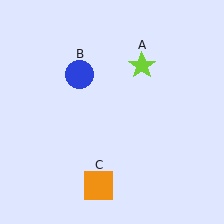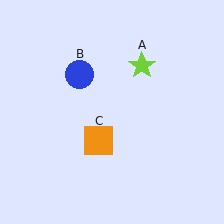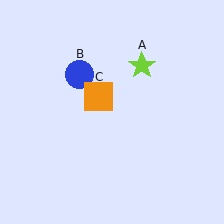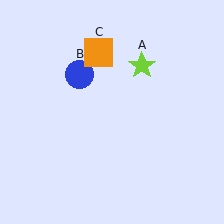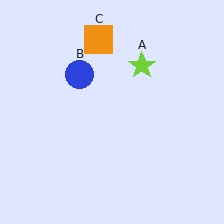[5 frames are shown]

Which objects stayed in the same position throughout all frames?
Lime star (object A) and blue circle (object B) remained stationary.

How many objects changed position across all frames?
1 object changed position: orange square (object C).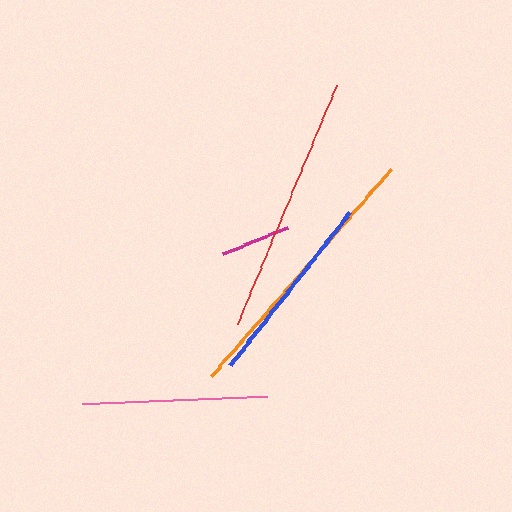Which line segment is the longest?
The orange line is the longest at approximately 274 pixels.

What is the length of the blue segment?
The blue segment is approximately 194 pixels long.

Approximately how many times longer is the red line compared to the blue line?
The red line is approximately 1.3 times the length of the blue line.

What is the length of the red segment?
The red segment is approximately 259 pixels long.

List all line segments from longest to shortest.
From longest to shortest: orange, red, blue, pink, magenta.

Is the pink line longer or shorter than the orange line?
The orange line is longer than the pink line.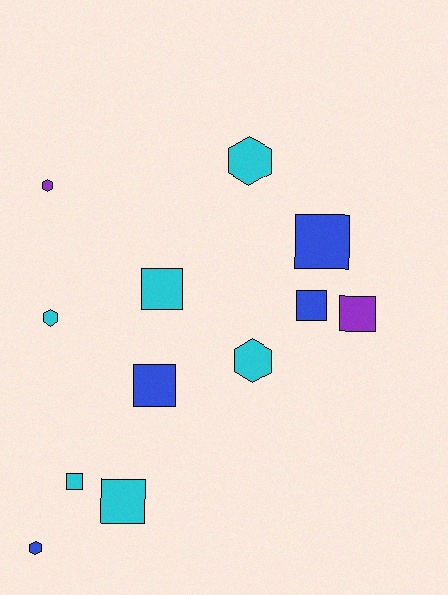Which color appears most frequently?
Cyan, with 6 objects.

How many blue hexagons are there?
There is 1 blue hexagon.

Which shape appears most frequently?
Square, with 7 objects.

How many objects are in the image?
There are 12 objects.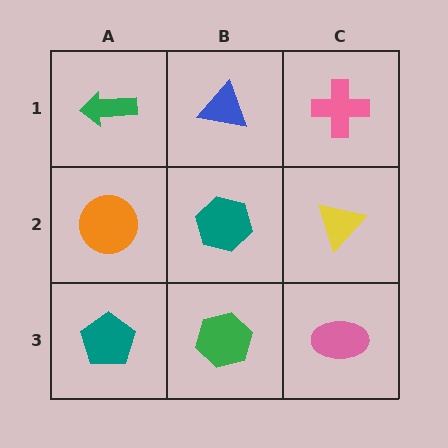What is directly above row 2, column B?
A blue triangle.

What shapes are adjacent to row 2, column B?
A blue triangle (row 1, column B), a green hexagon (row 3, column B), an orange circle (row 2, column A), a yellow triangle (row 2, column C).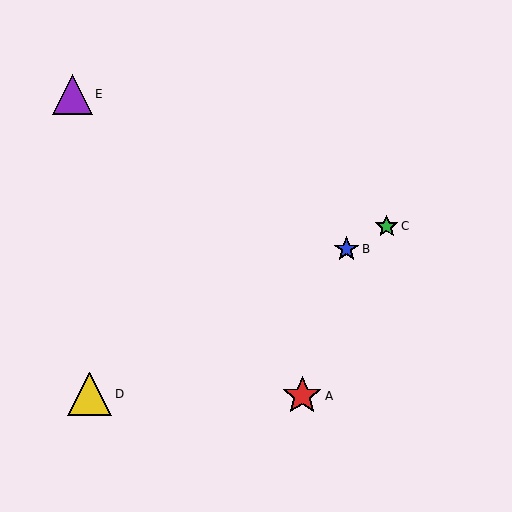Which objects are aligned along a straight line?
Objects B, C, D are aligned along a straight line.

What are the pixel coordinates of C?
Object C is at (387, 226).